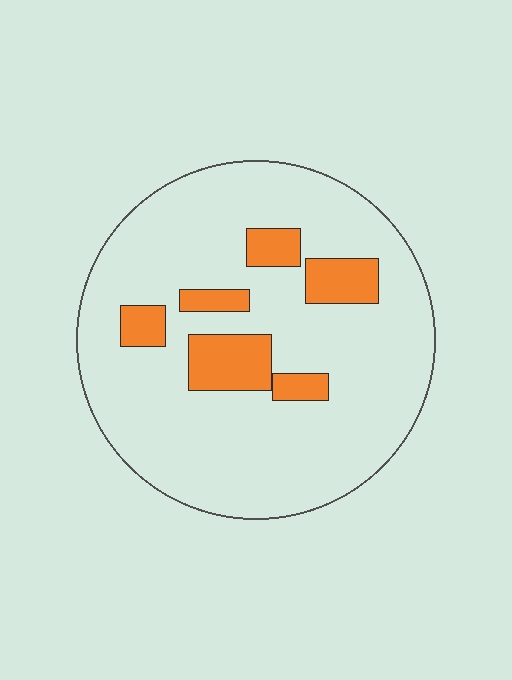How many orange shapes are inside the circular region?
6.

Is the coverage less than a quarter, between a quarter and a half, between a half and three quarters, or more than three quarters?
Less than a quarter.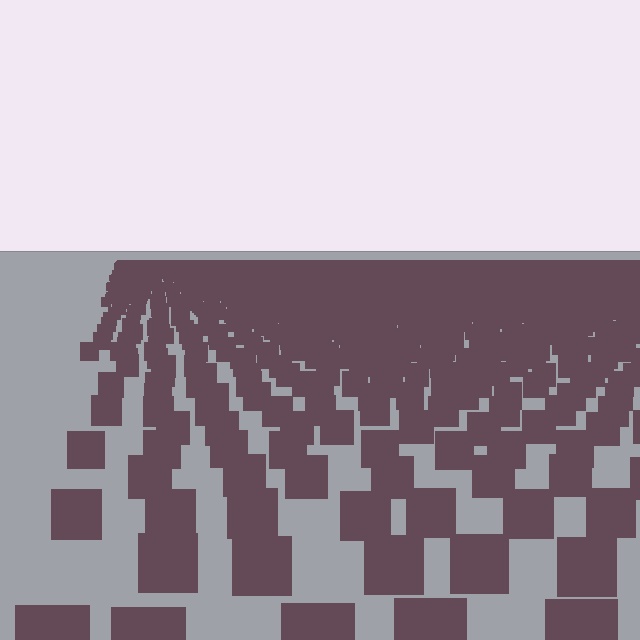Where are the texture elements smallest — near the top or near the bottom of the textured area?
Near the top.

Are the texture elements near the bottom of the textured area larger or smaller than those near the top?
Larger. Near the bottom, elements are closer to the viewer and appear at a bigger on-screen size.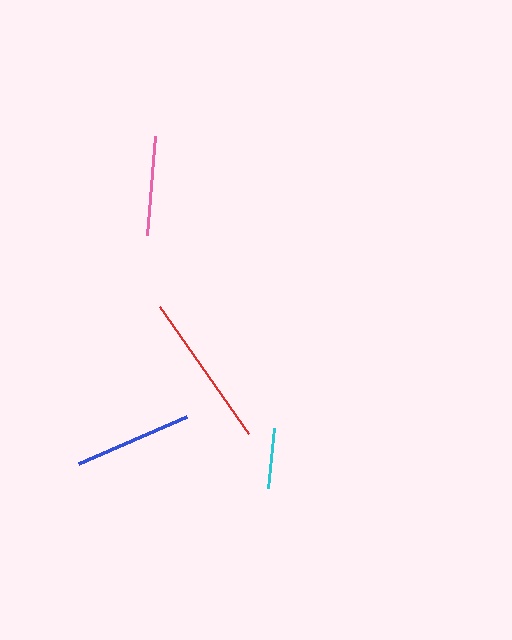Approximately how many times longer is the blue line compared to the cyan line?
The blue line is approximately 1.9 times the length of the cyan line.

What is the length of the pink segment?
The pink segment is approximately 99 pixels long.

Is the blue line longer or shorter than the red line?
The red line is longer than the blue line.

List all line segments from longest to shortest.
From longest to shortest: red, blue, pink, cyan.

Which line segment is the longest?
The red line is the longest at approximately 155 pixels.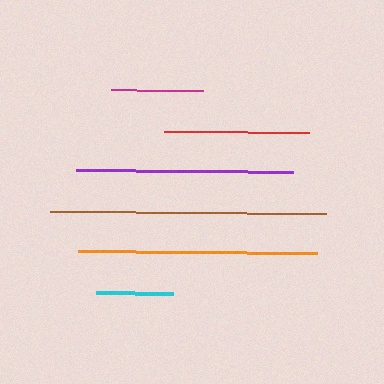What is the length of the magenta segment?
The magenta segment is approximately 92 pixels long.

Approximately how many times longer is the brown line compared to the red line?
The brown line is approximately 1.9 times the length of the red line.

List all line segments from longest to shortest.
From longest to shortest: brown, orange, purple, red, magenta, cyan.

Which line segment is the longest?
The brown line is the longest at approximately 277 pixels.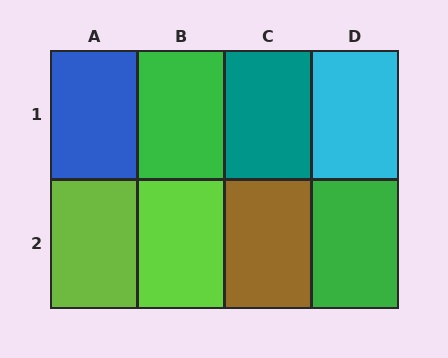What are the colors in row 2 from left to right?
Lime, lime, brown, green.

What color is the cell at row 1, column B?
Green.